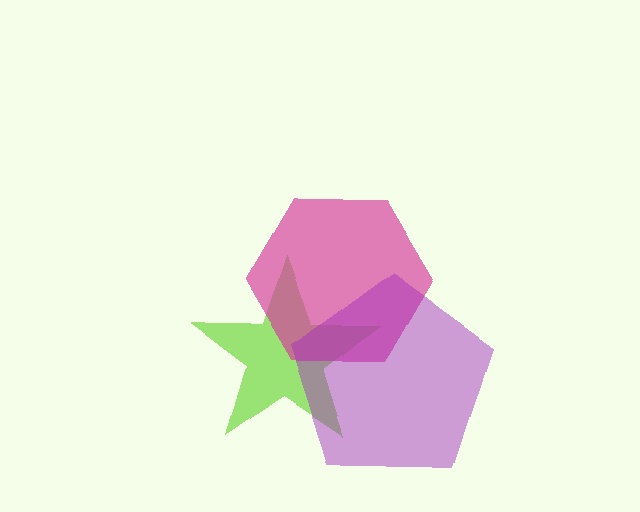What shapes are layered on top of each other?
The layered shapes are: a lime star, a magenta hexagon, a purple pentagon.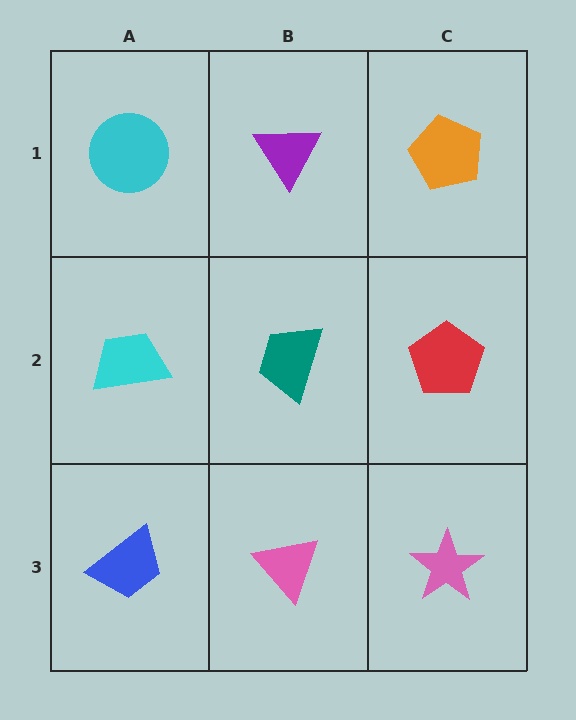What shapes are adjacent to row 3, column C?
A red pentagon (row 2, column C), a pink triangle (row 3, column B).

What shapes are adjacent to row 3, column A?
A cyan trapezoid (row 2, column A), a pink triangle (row 3, column B).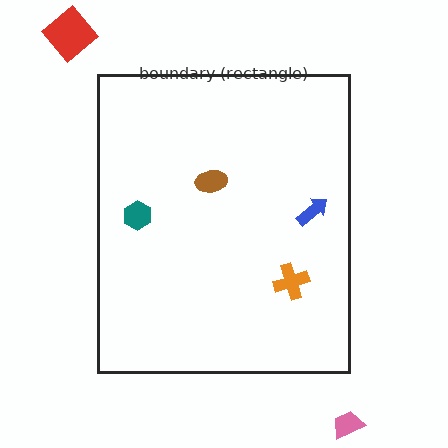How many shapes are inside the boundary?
4 inside, 2 outside.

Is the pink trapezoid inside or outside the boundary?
Outside.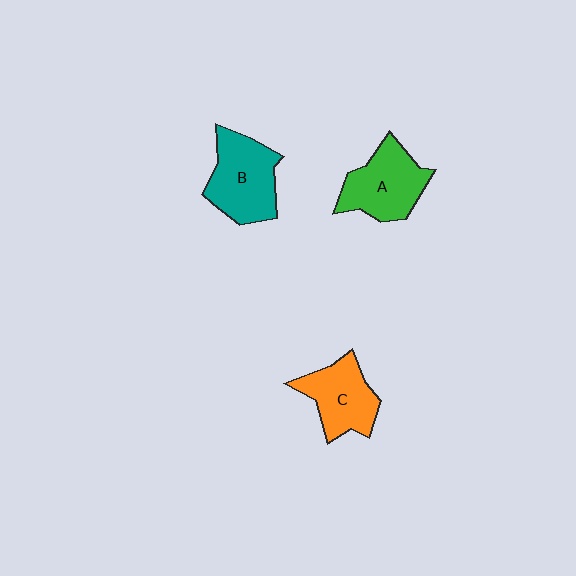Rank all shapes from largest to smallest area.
From largest to smallest: B (teal), A (green), C (orange).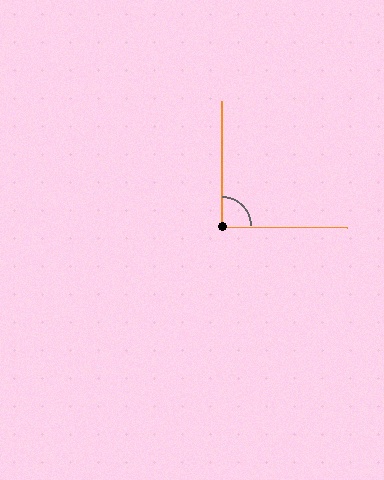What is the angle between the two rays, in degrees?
Approximately 90 degrees.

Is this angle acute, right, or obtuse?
It is approximately a right angle.